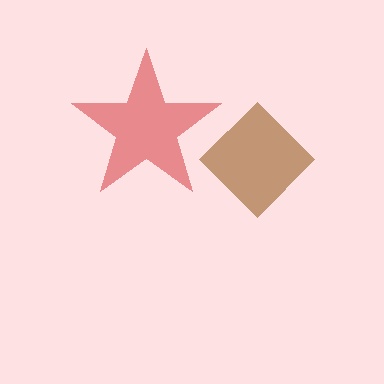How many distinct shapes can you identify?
There are 2 distinct shapes: a brown diamond, a red star.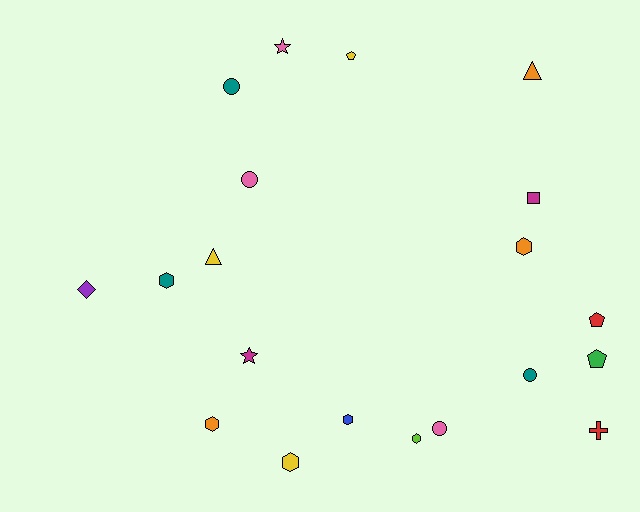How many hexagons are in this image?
There are 6 hexagons.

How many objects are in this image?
There are 20 objects.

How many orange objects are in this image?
There are 3 orange objects.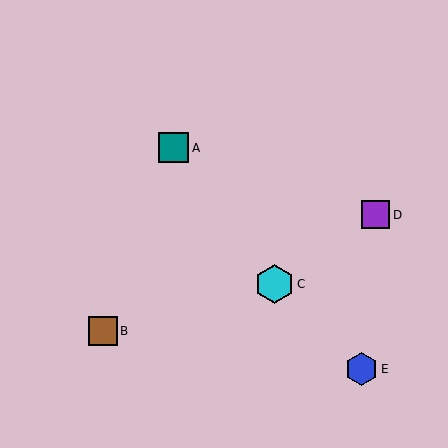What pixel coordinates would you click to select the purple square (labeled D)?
Click at (375, 215) to select the purple square D.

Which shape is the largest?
The cyan hexagon (labeled C) is the largest.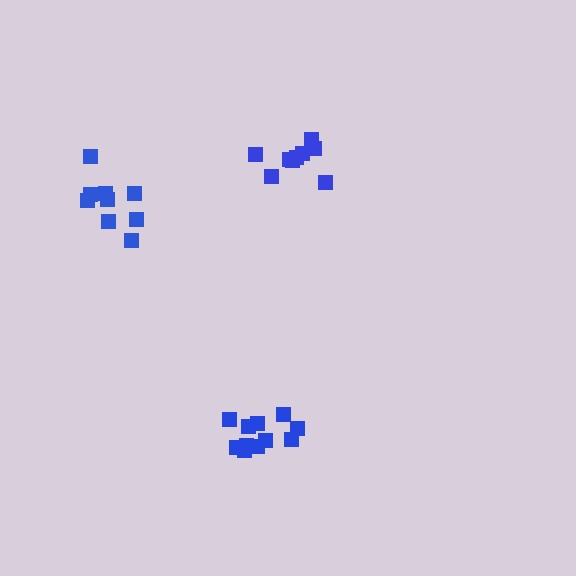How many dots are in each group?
Group 1: 11 dots, Group 2: 9 dots, Group 3: 9 dots (29 total).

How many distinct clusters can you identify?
There are 3 distinct clusters.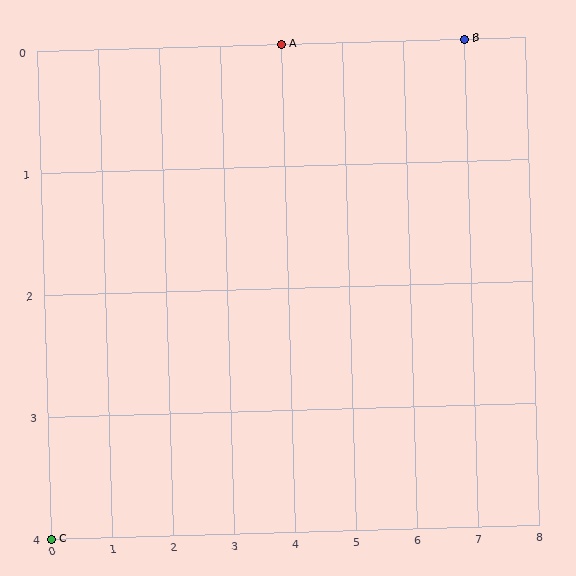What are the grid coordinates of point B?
Point B is at grid coordinates (7, 0).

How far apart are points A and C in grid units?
Points A and C are 4 columns and 4 rows apart (about 5.7 grid units diagonally).